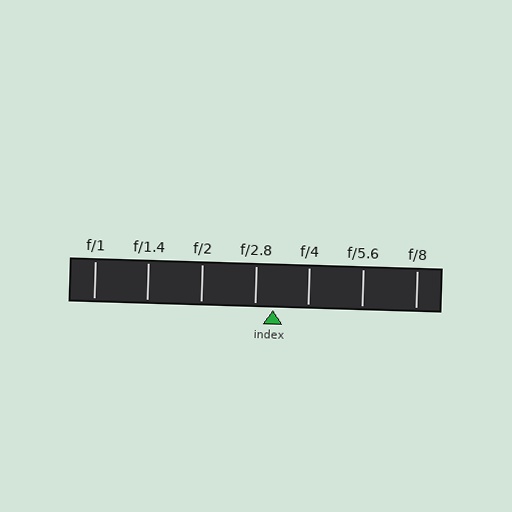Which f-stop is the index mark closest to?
The index mark is closest to f/2.8.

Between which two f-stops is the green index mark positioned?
The index mark is between f/2.8 and f/4.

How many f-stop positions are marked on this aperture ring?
There are 7 f-stop positions marked.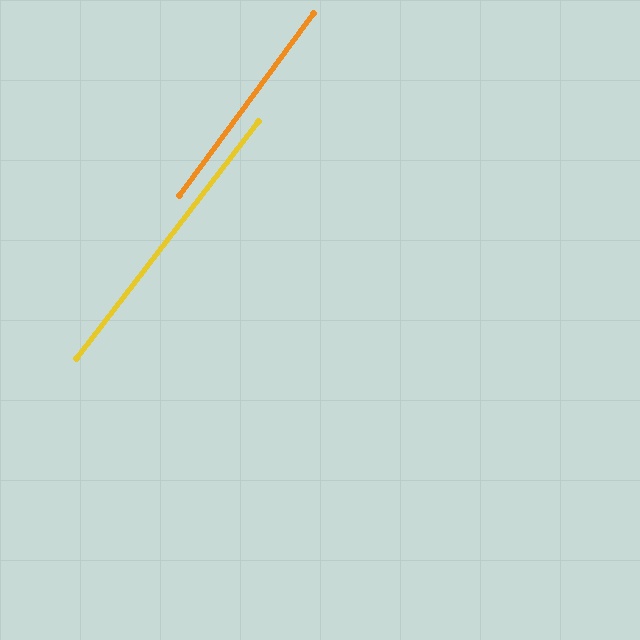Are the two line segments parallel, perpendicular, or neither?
Parallel — their directions differ by only 1.1°.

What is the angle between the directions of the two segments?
Approximately 1 degree.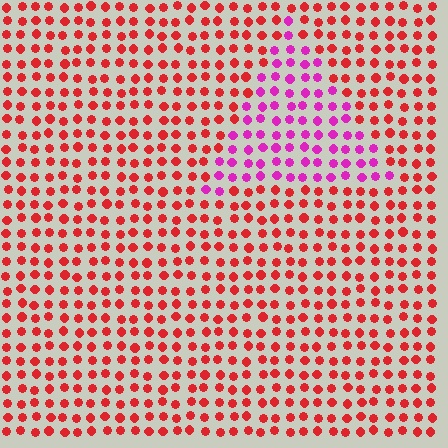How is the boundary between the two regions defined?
The boundary is defined purely by a slight shift in hue (about 48 degrees). Spacing, size, and orientation are identical on both sides.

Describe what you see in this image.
The image is filled with small red elements in a uniform arrangement. A triangle-shaped region is visible where the elements are tinted to a slightly different hue, forming a subtle color boundary.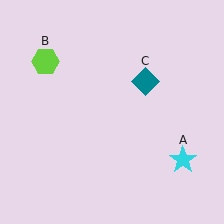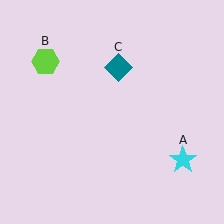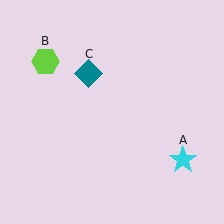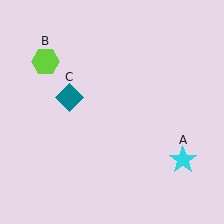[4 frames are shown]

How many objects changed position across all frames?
1 object changed position: teal diamond (object C).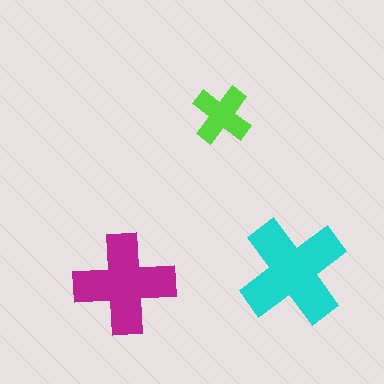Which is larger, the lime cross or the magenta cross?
The magenta one.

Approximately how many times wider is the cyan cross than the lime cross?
About 2 times wider.